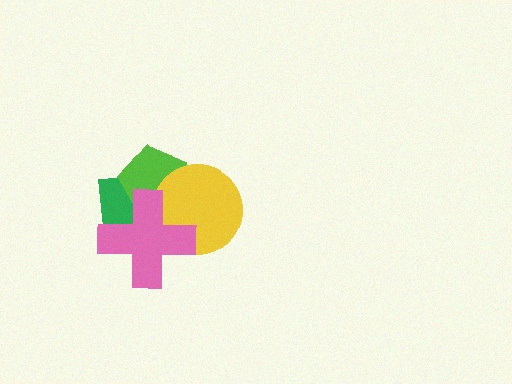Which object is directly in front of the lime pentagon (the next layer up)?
The yellow circle is directly in front of the lime pentagon.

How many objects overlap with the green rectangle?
3 objects overlap with the green rectangle.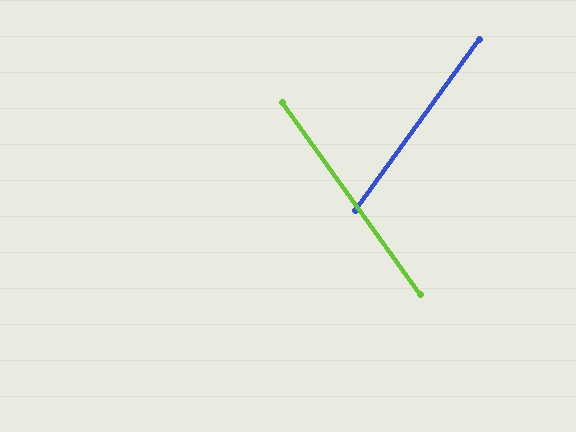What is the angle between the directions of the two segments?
Approximately 72 degrees.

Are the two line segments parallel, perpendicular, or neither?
Neither parallel nor perpendicular — they differ by about 72°.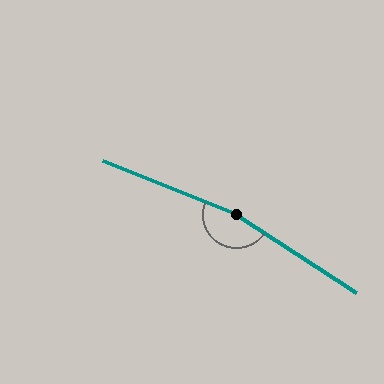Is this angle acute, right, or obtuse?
It is obtuse.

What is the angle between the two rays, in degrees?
Approximately 169 degrees.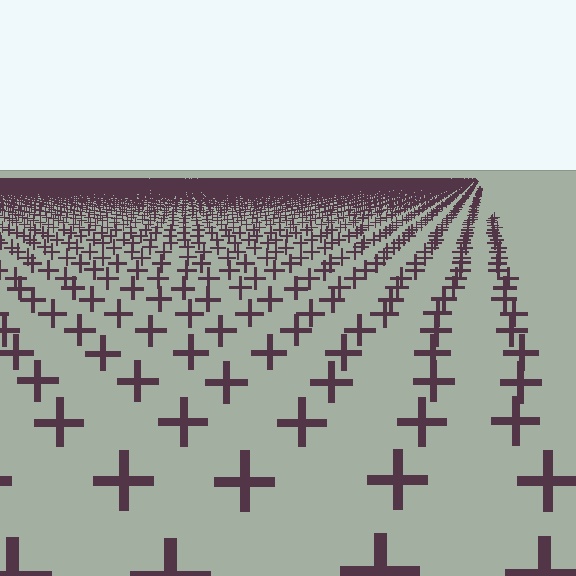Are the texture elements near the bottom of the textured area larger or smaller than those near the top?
Larger. Near the bottom, elements are closer to the viewer and appear at a bigger on-screen size.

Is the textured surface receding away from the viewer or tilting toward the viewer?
The surface is receding away from the viewer. Texture elements get smaller and denser toward the top.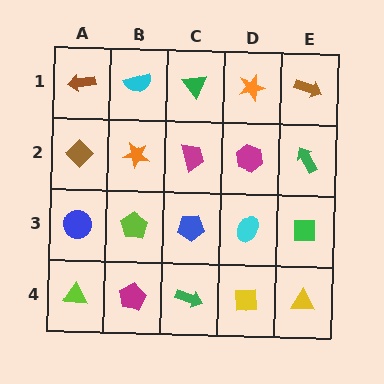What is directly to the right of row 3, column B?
A blue pentagon.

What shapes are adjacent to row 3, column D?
A magenta hexagon (row 2, column D), a yellow square (row 4, column D), a blue pentagon (row 3, column C), a green square (row 3, column E).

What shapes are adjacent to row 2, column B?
A cyan semicircle (row 1, column B), a lime pentagon (row 3, column B), a brown diamond (row 2, column A), a magenta trapezoid (row 2, column C).